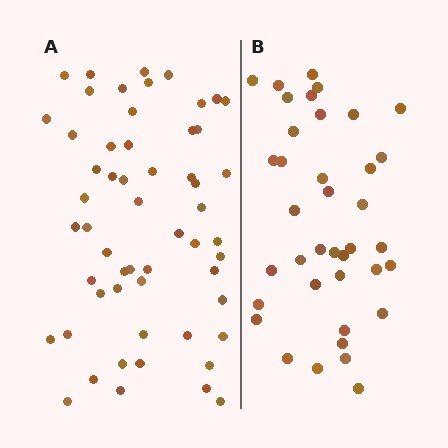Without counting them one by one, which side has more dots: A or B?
Region A (the left region) has more dots.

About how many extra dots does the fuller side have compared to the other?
Region A has approximately 20 more dots than region B.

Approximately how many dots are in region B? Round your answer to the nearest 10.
About 40 dots. (The exact count is 38, which rounds to 40.)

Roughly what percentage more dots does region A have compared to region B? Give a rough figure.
About 45% more.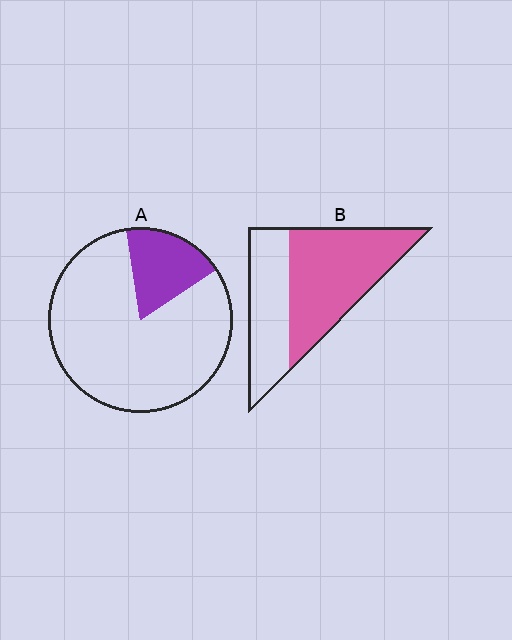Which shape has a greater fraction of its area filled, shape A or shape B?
Shape B.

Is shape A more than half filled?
No.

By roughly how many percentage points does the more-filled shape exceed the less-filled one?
By roughly 40 percentage points (B over A).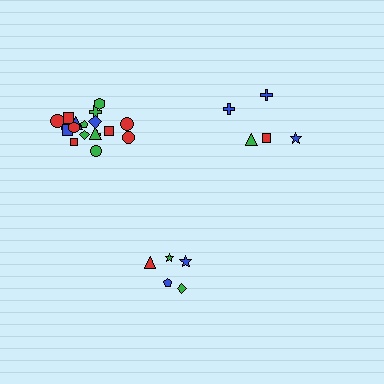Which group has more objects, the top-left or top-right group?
The top-left group.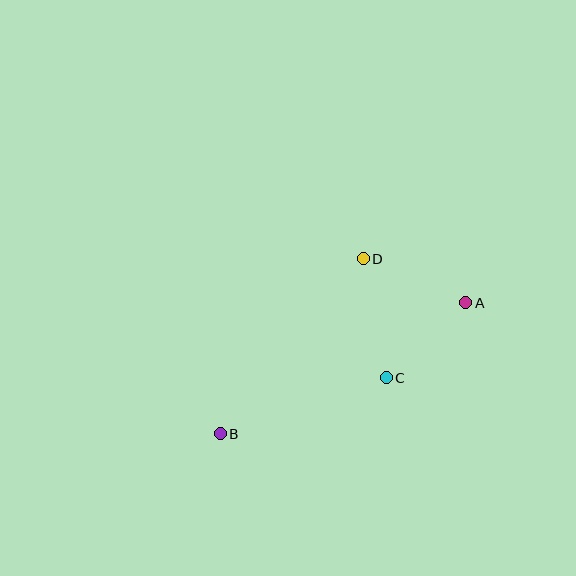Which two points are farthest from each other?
Points A and B are farthest from each other.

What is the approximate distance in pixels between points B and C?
The distance between B and C is approximately 175 pixels.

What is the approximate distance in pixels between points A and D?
The distance between A and D is approximately 112 pixels.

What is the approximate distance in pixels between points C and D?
The distance between C and D is approximately 121 pixels.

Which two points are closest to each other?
Points A and C are closest to each other.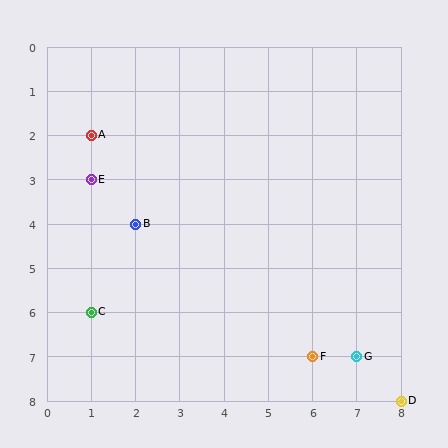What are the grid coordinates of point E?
Point E is at grid coordinates (1, 3).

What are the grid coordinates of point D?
Point D is at grid coordinates (8, 8).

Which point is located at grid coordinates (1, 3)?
Point E is at (1, 3).